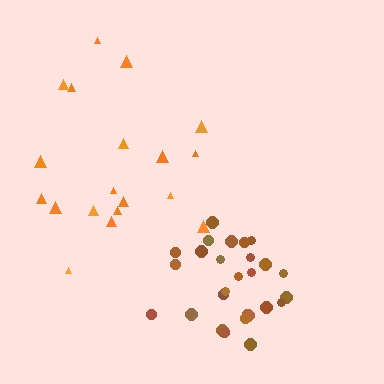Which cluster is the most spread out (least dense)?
Orange.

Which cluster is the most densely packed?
Brown.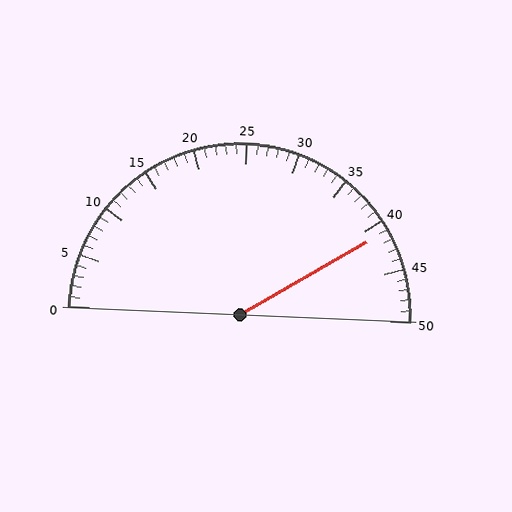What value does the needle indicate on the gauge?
The needle indicates approximately 41.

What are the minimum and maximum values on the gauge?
The gauge ranges from 0 to 50.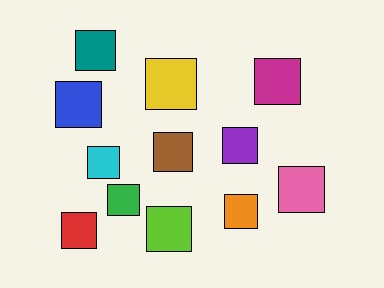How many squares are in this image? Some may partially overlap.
There are 12 squares.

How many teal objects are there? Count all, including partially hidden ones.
There is 1 teal object.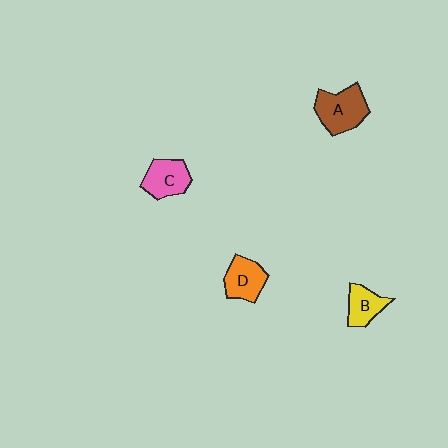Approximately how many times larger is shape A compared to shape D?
Approximately 1.3 times.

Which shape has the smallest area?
Shape B (yellow).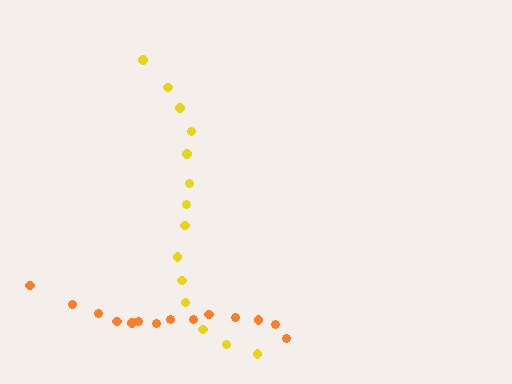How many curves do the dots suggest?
There are 2 distinct paths.